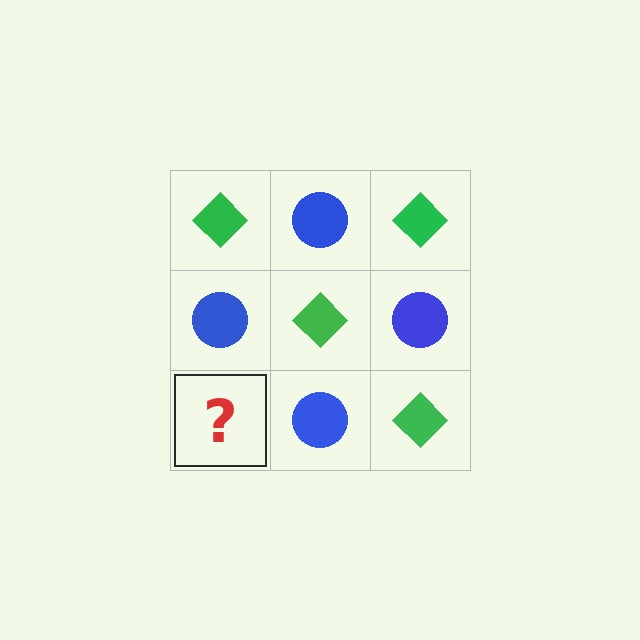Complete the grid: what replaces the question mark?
The question mark should be replaced with a green diamond.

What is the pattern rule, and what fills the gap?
The rule is that it alternates green diamond and blue circle in a checkerboard pattern. The gap should be filled with a green diamond.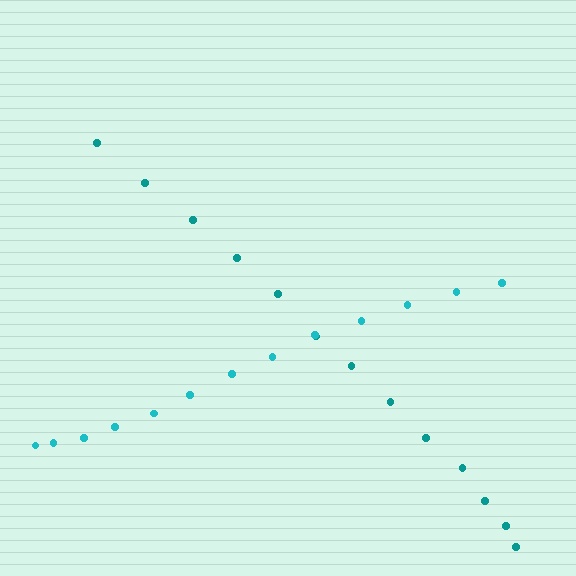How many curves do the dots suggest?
There are 2 distinct paths.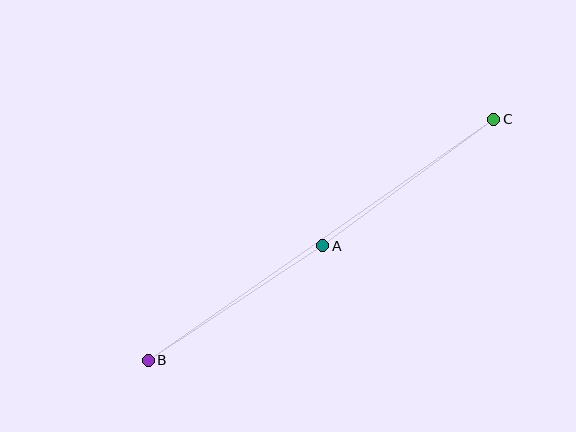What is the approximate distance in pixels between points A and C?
The distance between A and C is approximately 212 pixels.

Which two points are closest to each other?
Points A and B are closest to each other.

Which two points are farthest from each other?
Points B and C are farthest from each other.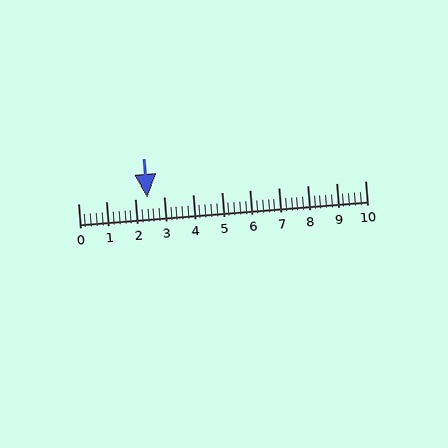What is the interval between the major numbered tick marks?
The major tick marks are spaced 1 units apart.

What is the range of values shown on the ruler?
The ruler shows values from 0 to 10.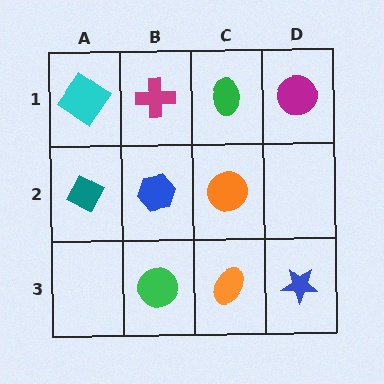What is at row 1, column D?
A magenta circle.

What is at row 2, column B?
A blue hexagon.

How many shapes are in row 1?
4 shapes.